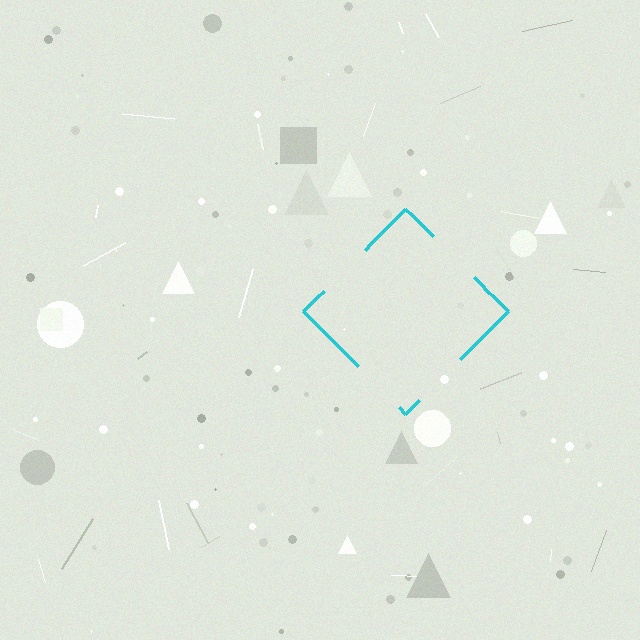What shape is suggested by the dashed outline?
The dashed outline suggests a diamond.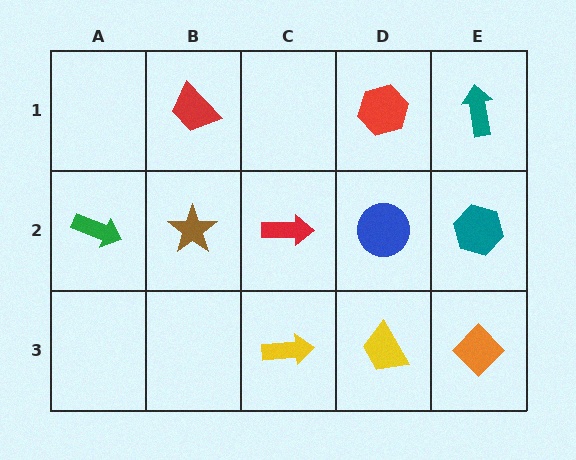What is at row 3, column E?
An orange diamond.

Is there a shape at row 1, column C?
No, that cell is empty.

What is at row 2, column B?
A brown star.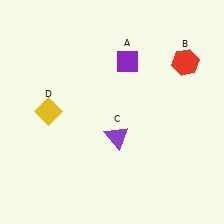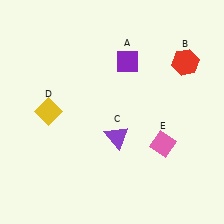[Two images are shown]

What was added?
A pink diamond (E) was added in Image 2.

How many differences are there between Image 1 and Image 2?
There is 1 difference between the two images.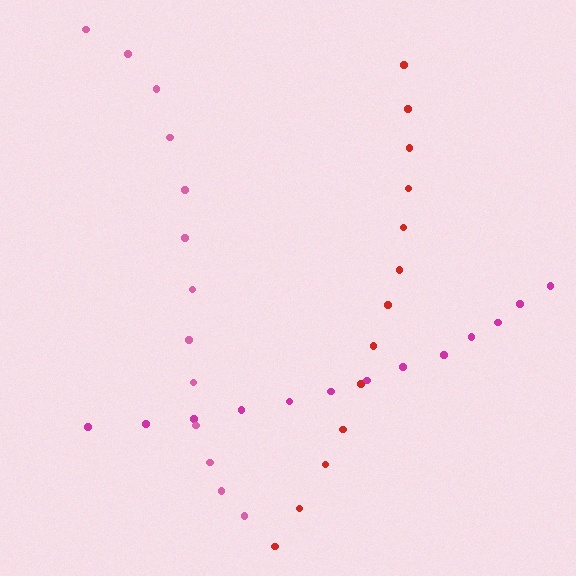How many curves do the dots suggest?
There are 3 distinct paths.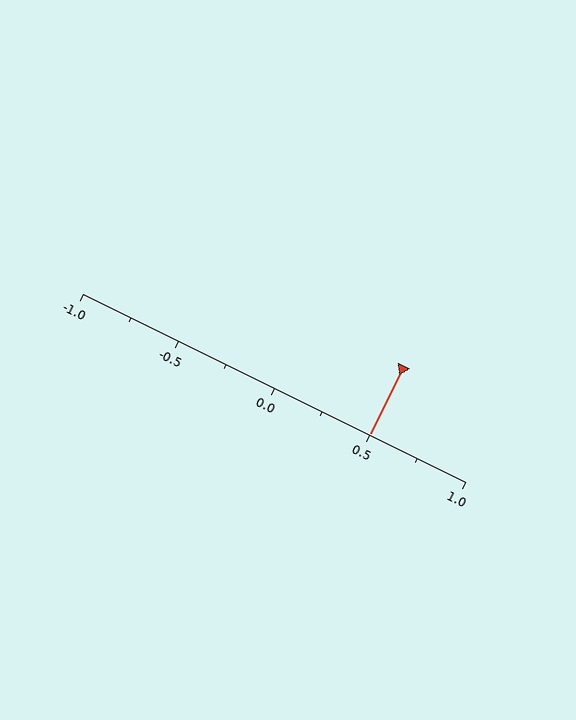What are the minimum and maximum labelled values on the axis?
The axis runs from -1.0 to 1.0.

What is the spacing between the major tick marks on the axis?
The major ticks are spaced 0.5 apart.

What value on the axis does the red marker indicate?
The marker indicates approximately 0.5.